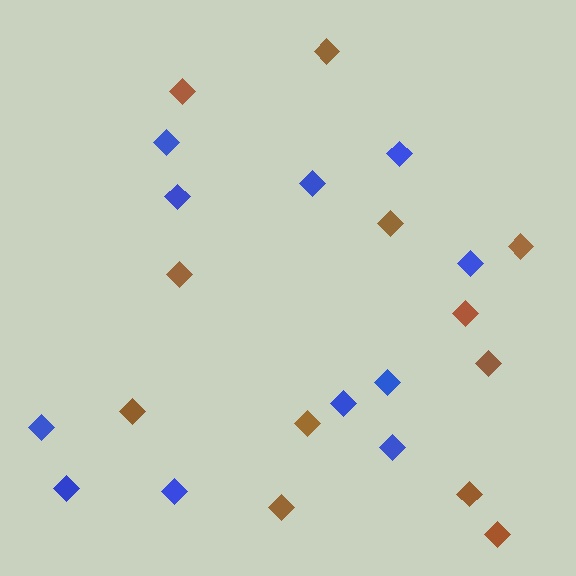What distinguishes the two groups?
There are 2 groups: one group of brown diamonds (12) and one group of blue diamonds (11).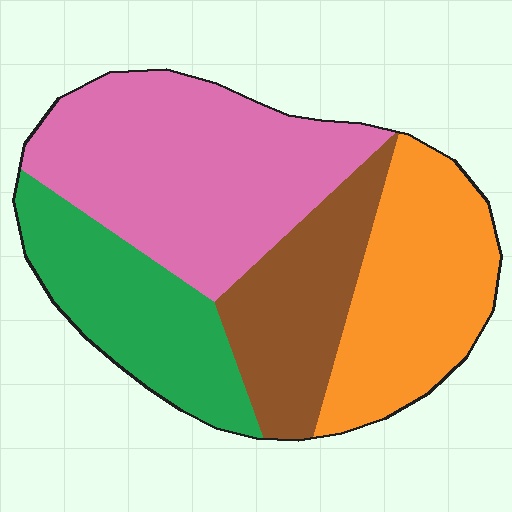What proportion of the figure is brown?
Brown takes up about one fifth (1/5) of the figure.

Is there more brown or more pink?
Pink.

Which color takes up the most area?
Pink, at roughly 35%.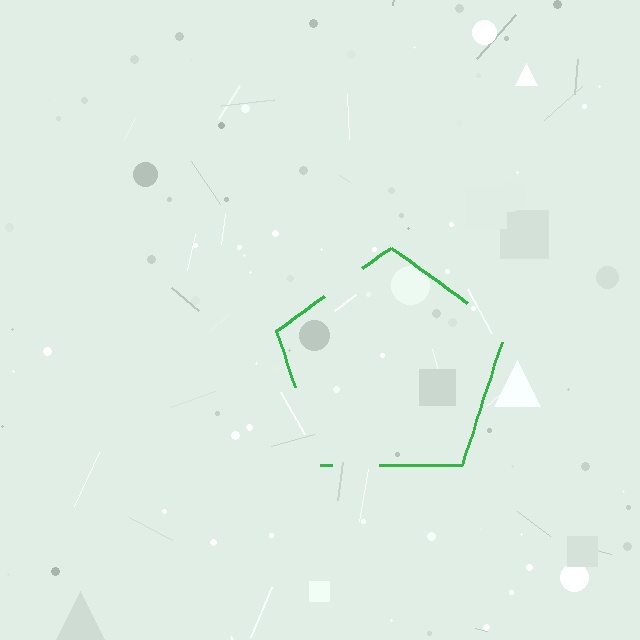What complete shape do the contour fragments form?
The contour fragments form a pentagon.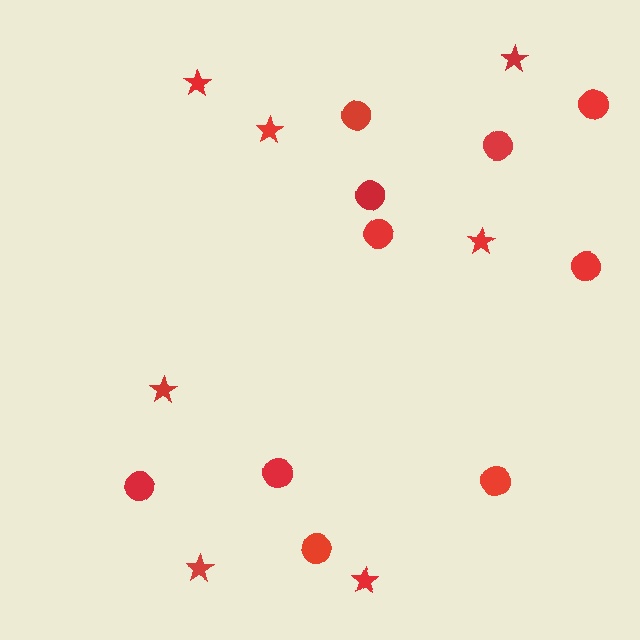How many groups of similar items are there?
There are 2 groups: one group of stars (7) and one group of circles (10).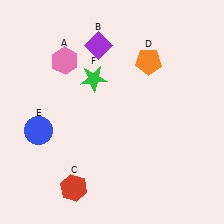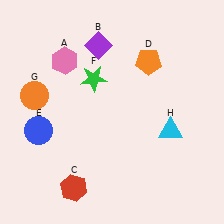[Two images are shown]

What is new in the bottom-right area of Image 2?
A cyan triangle (H) was added in the bottom-right area of Image 2.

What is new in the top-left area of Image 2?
An orange circle (G) was added in the top-left area of Image 2.